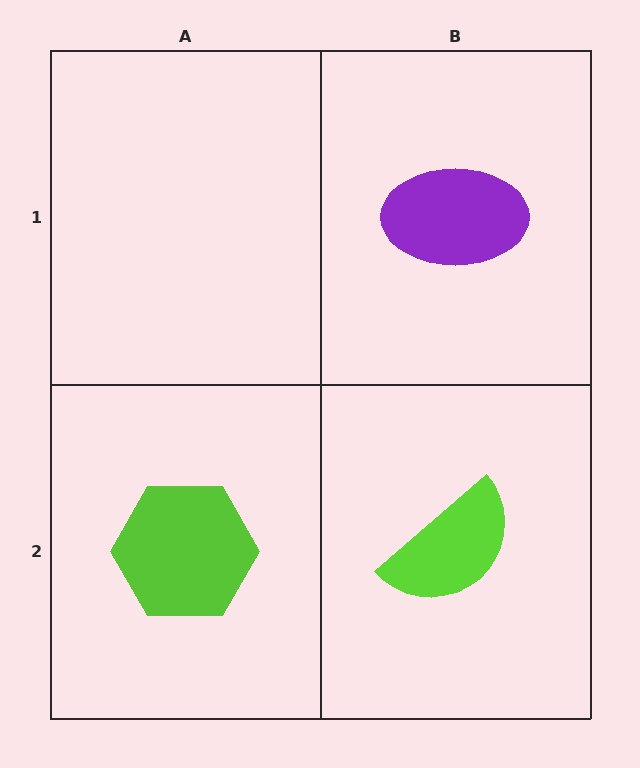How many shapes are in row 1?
1 shape.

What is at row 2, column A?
A lime hexagon.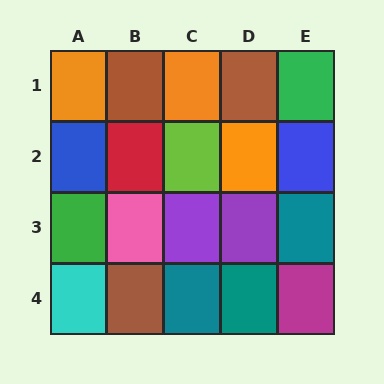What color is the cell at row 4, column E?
Magenta.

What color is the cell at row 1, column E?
Green.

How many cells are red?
1 cell is red.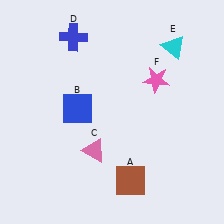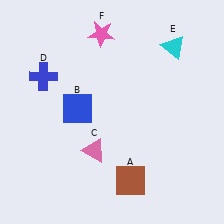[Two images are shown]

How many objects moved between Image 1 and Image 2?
2 objects moved between the two images.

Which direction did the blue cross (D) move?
The blue cross (D) moved down.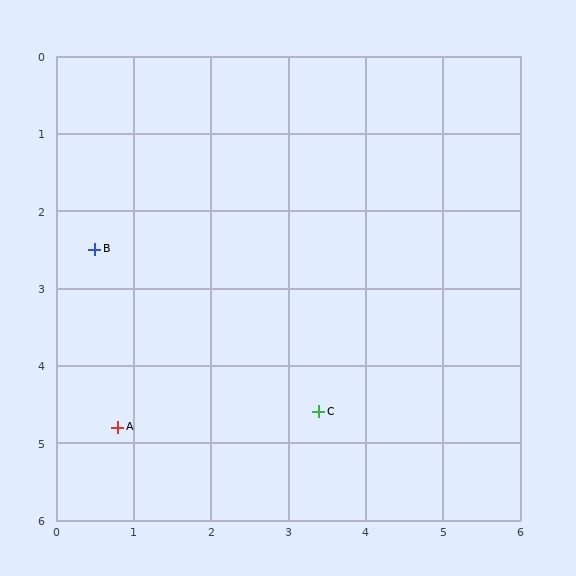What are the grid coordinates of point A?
Point A is at approximately (0.8, 4.8).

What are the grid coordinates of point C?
Point C is at approximately (3.4, 4.6).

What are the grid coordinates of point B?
Point B is at approximately (0.5, 2.5).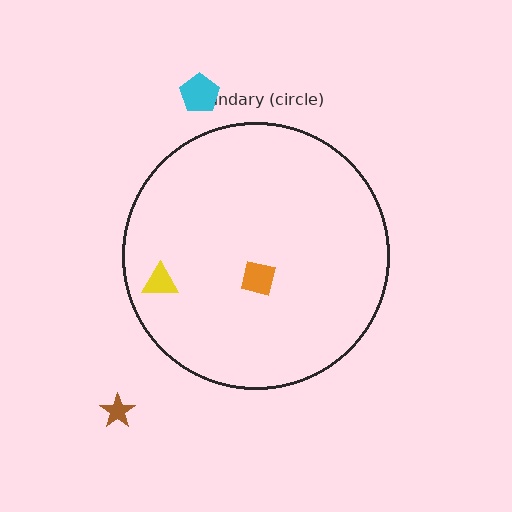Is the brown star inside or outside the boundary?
Outside.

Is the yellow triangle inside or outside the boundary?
Inside.